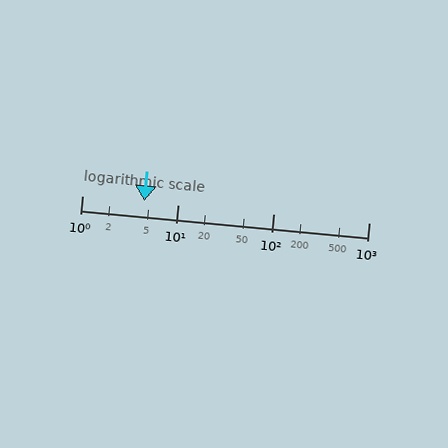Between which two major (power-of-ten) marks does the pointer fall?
The pointer is between 1 and 10.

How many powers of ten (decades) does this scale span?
The scale spans 3 decades, from 1 to 1000.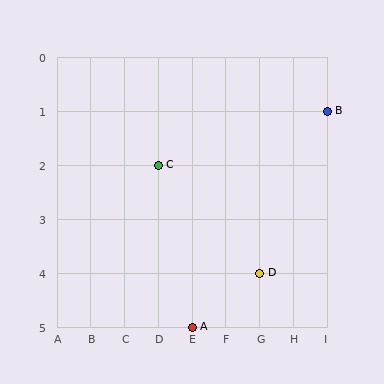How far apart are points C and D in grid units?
Points C and D are 3 columns and 2 rows apart (about 3.6 grid units diagonally).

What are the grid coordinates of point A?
Point A is at grid coordinates (E, 5).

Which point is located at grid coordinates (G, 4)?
Point D is at (G, 4).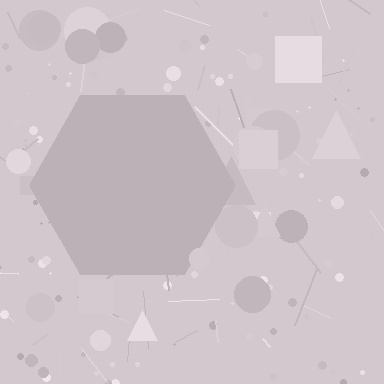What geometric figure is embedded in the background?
A hexagon is embedded in the background.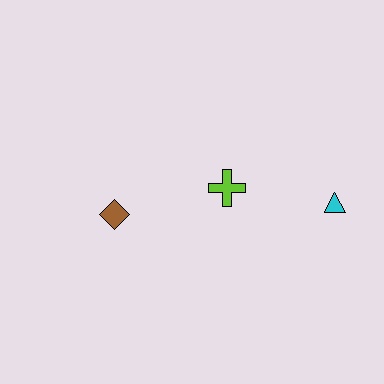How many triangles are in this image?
There is 1 triangle.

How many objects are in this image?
There are 3 objects.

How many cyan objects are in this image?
There is 1 cyan object.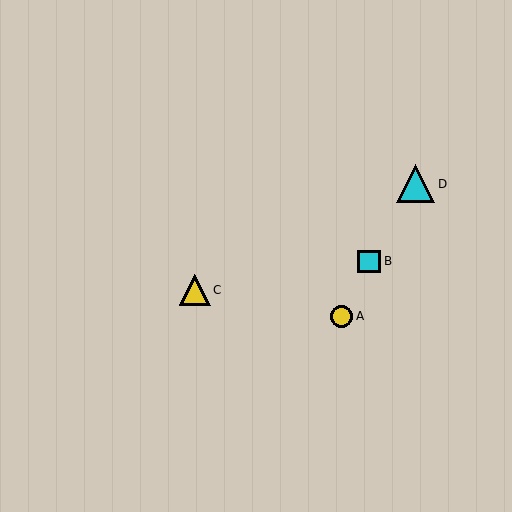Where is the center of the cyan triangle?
The center of the cyan triangle is at (416, 184).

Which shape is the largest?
The cyan triangle (labeled D) is the largest.